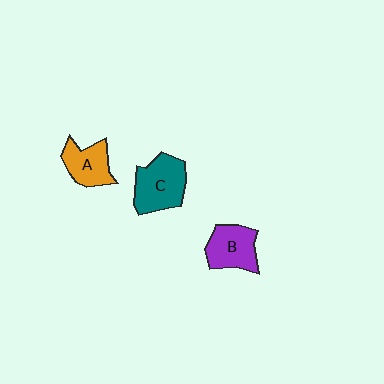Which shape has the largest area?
Shape C (teal).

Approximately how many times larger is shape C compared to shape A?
Approximately 1.4 times.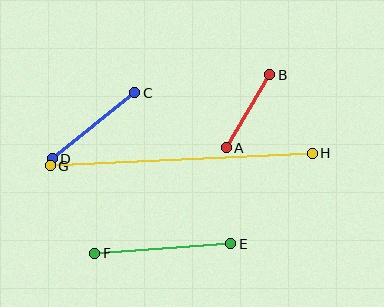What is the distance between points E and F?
The distance is approximately 137 pixels.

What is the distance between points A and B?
The distance is approximately 85 pixels.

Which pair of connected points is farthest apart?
Points G and H are farthest apart.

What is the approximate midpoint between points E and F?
The midpoint is at approximately (163, 249) pixels.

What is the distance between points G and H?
The distance is approximately 262 pixels.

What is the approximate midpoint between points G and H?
The midpoint is at approximately (181, 159) pixels.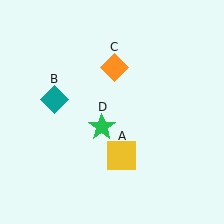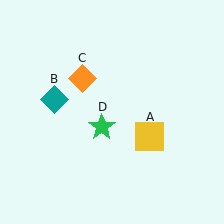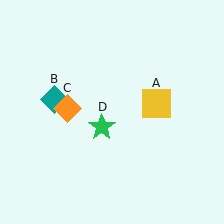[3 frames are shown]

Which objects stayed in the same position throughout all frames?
Teal diamond (object B) and green star (object D) remained stationary.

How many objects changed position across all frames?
2 objects changed position: yellow square (object A), orange diamond (object C).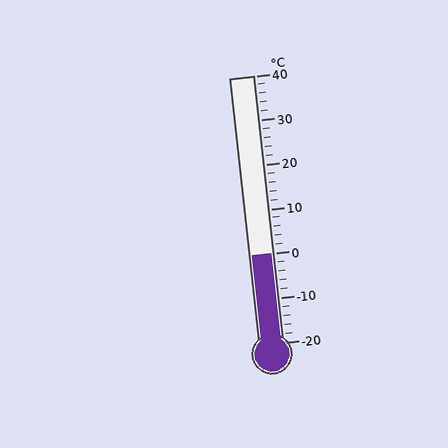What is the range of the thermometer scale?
The thermometer scale ranges from -20°C to 40°C.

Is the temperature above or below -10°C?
The temperature is above -10°C.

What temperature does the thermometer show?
The thermometer shows approximately 0°C.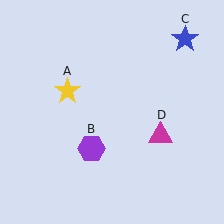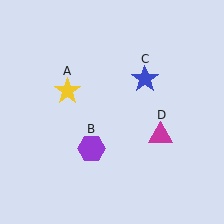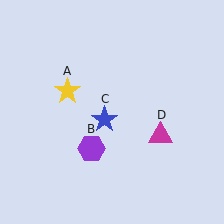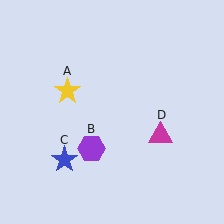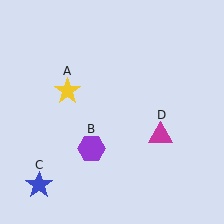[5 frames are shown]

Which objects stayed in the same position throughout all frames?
Yellow star (object A) and purple hexagon (object B) and magenta triangle (object D) remained stationary.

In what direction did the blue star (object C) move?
The blue star (object C) moved down and to the left.